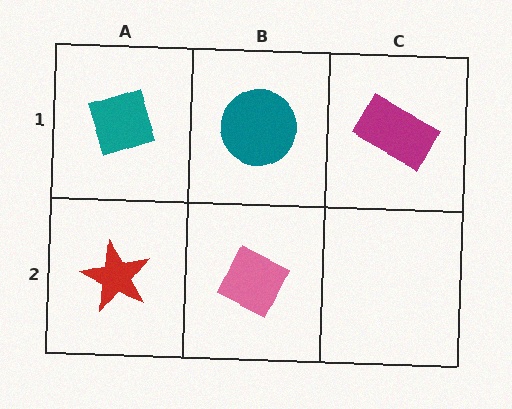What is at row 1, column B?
A teal circle.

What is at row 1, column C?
A magenta rectangle.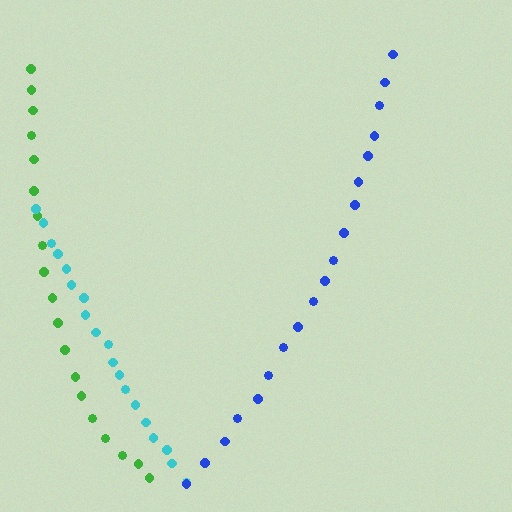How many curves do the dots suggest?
There are 3 distinct paths.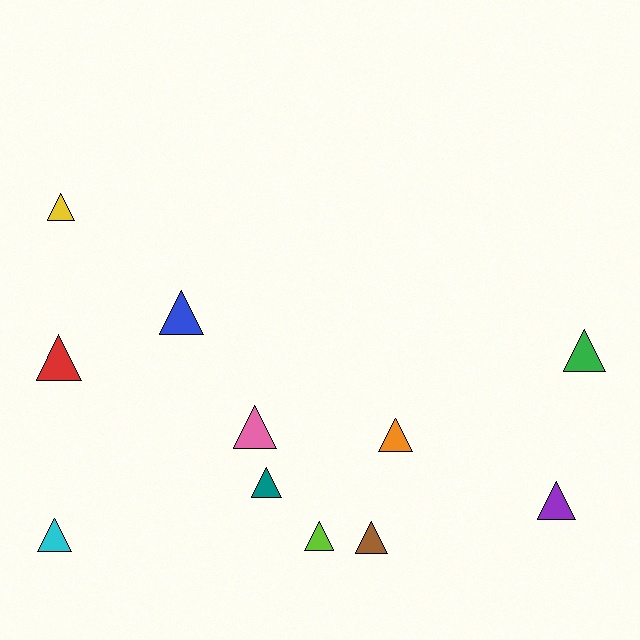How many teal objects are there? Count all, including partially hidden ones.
There is 1 teal object.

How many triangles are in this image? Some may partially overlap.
There are 11 triangles.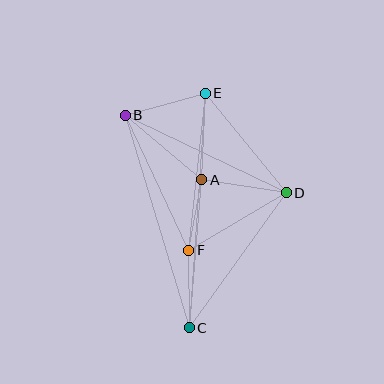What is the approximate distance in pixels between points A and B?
The distance between A and B is approximately 100 pixels.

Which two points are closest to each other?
Points A and F are closest to each other.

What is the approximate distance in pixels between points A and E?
The distance between A and E is approximately 87 pixels.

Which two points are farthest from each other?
Points C and E are farthest from each other.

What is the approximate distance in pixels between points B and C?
The distance between B and C is approximately 222 pixels.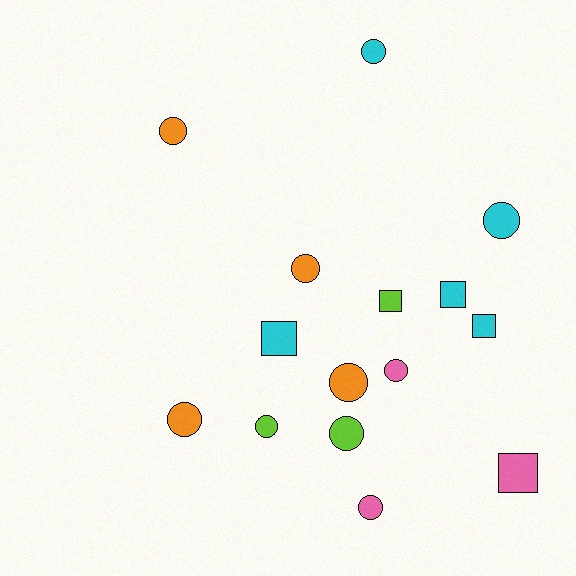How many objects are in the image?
There are 15 objects.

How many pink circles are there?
There are 2 pink circles.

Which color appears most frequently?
Cyan, with 5 objects.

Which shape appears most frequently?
Circle, with 10 objects.